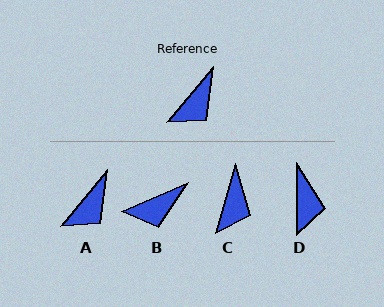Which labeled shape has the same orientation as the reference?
A.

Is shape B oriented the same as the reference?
No, it is off by about 27 degrees.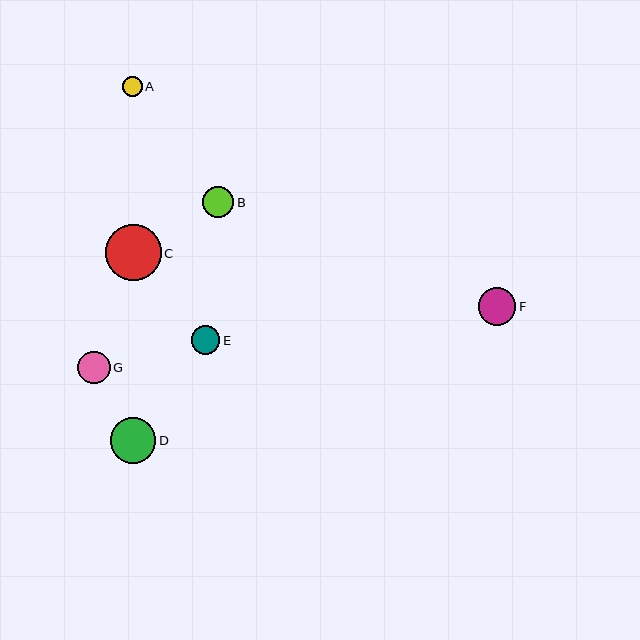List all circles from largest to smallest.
From largest to smallest: C, D, F, G, B, E, A.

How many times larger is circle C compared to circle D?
Circle C is approximately 1.2 times the size of circle D.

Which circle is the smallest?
Circle A is the smallest with a size of approximately 20 pixels.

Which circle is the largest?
Circle C is the largest with a size of approximately 56 pixels.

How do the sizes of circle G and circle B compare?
Circle G and circle B are approximately the same size.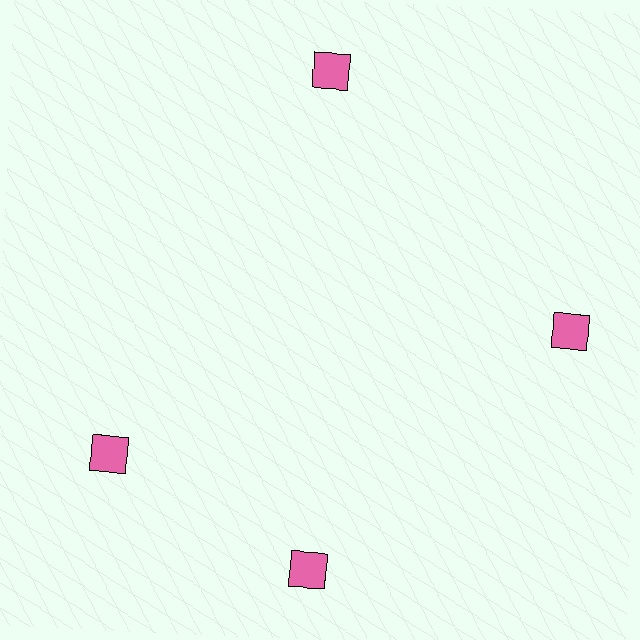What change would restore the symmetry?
The symmetry would be restored by rotating it back into even spacing with its neighbors so that all 4 squares sit at equal angles and equal distance from the center.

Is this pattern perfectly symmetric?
No. The 4 pink squares are arranged in a ring, but one element near the 9 o'clock position is rotated out of alignment along the ring, breaking the 4-fold rotational symmetry.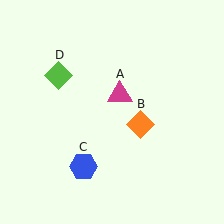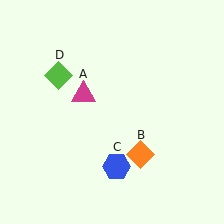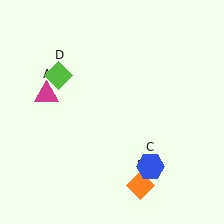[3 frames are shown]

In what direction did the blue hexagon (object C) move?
The blue hexagon (object C) moved right.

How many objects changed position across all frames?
3 objects changed position: magenta triangle (object A), orange diamond (object B), blue hexagon (object C).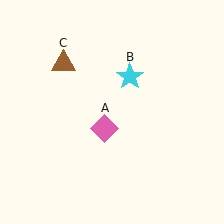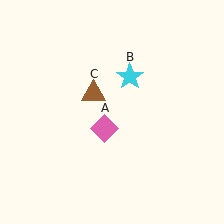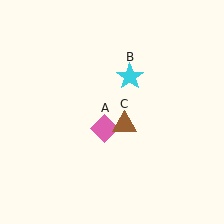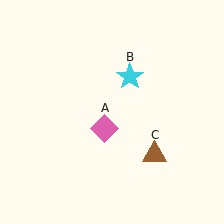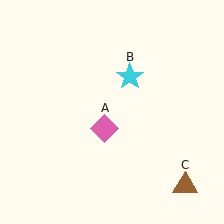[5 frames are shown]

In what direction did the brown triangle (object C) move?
The brown triangle (object C) moved down and to the right.